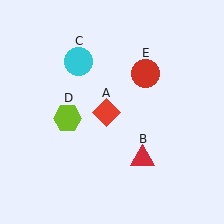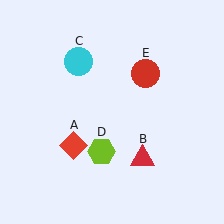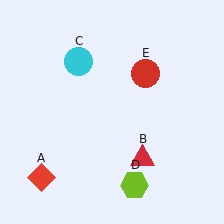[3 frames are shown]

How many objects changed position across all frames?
2 objects changed position: red diamond (object A), lime hexagon (object D).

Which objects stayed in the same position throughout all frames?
Red triangle (object B) and cyan circle (object C) and red circle (object E) remained stationary.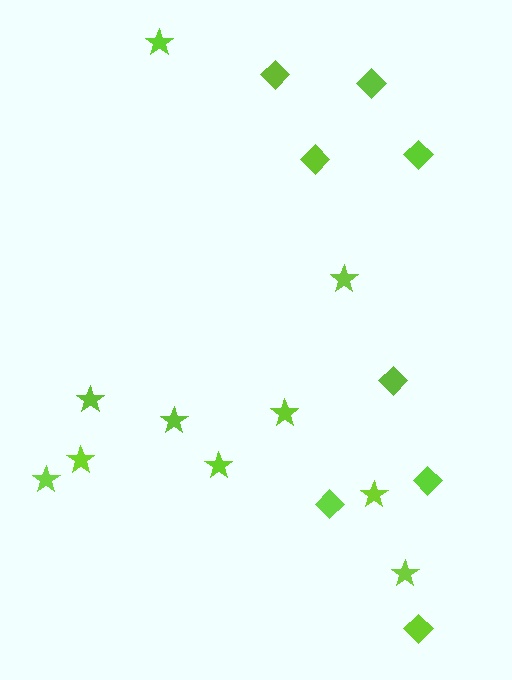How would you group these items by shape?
There are 2 groups: one group of diamonds (8) and one group of stars (10).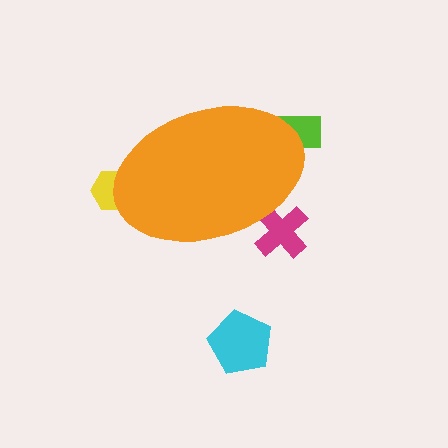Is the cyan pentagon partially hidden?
No, the cyan pentagon is fully visible.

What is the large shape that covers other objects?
An orange ellipse.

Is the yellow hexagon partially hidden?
Yes, the yellow hexagon is partially hidden behind the orange ellipse.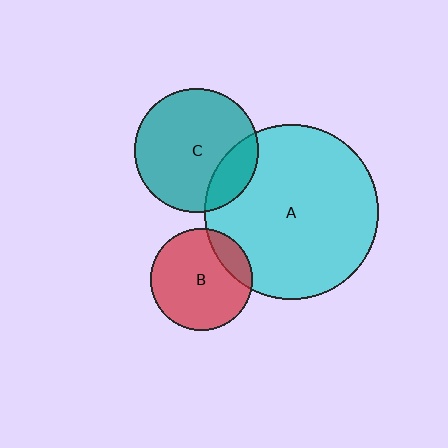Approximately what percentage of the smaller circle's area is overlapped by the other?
Approximately 20%.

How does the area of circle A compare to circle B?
Approximately 2.9 times.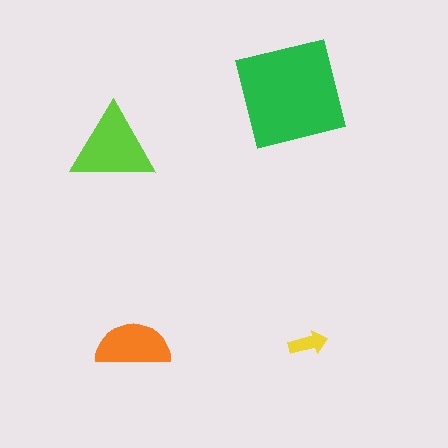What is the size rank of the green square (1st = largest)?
1st.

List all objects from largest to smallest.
The green square, the lime triangle, the orange semicircle, the yellow arrow.